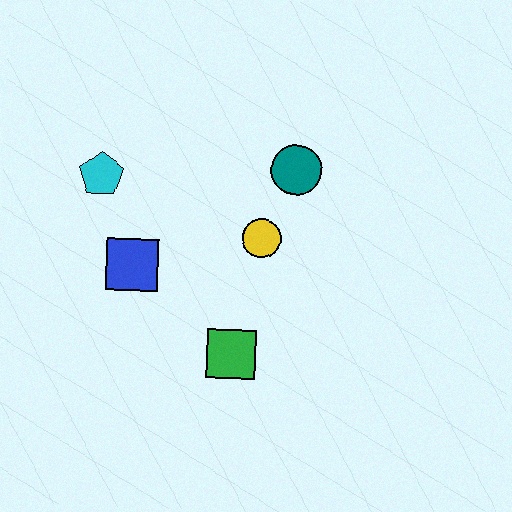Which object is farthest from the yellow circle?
The cyan pentagon is farthest from the yellow circle.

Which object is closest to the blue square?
The cyan pentagon is closest to the blue square.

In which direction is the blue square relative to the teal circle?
The blue square is to the left of the teal circle.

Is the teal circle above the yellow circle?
Yes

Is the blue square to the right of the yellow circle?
No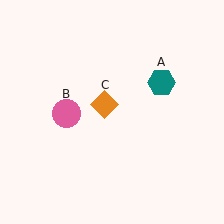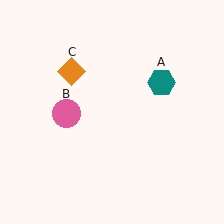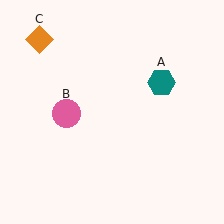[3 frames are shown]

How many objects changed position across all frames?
1 object changed position: orange diamond (object C).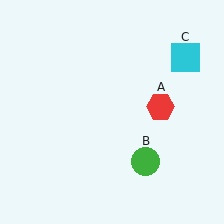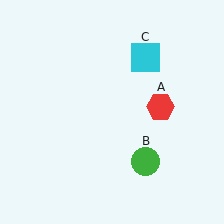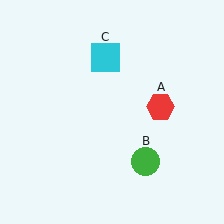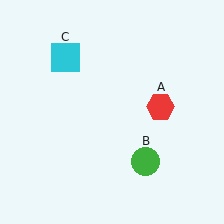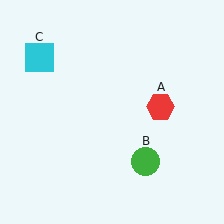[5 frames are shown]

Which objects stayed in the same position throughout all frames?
Red hexagon (object A) and green circle (object B) remained stationary.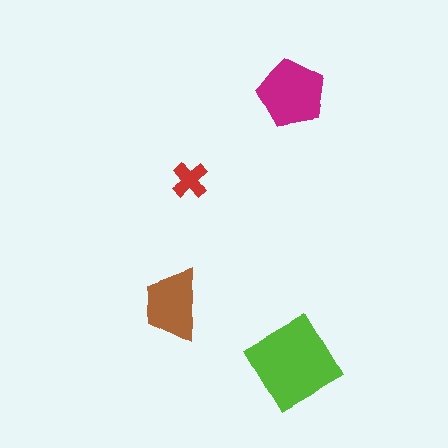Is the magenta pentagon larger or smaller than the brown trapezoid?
Larger.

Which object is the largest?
The lime diamond.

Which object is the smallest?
The red cross.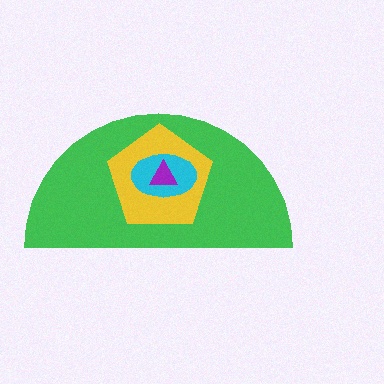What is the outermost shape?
The green semicircle.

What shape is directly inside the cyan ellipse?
The purple triangle.